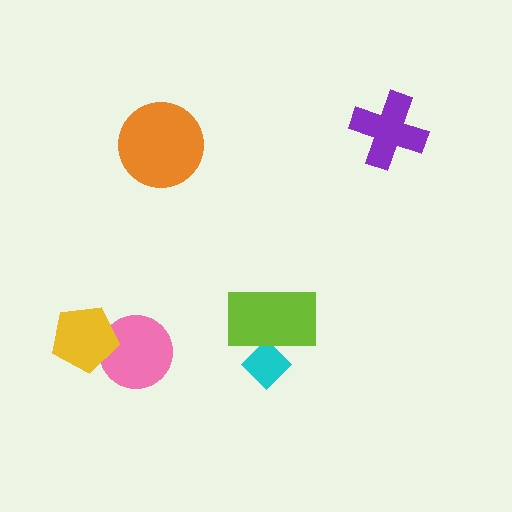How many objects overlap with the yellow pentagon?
1 object overlaps with the yellow pentagon.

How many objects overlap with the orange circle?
0 objects overlap with the orange circle.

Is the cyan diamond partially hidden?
Yes, it is partially covered by another shape.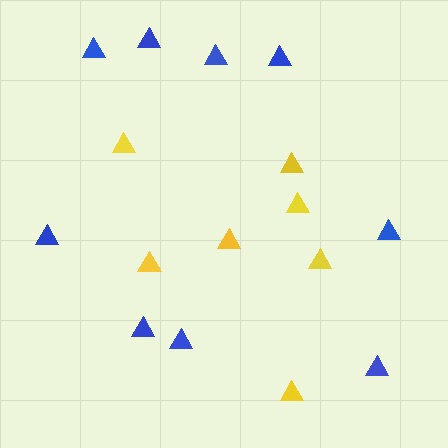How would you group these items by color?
There are 2 groups: one group of yellow triangles (7) and one group of blue triangles (9).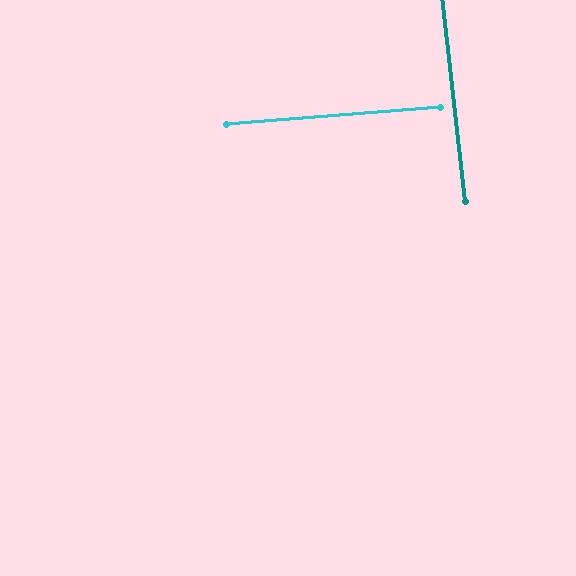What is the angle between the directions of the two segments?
Approximately 88 degrees.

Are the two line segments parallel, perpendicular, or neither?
Perpendicular — they meet at approximately 88°.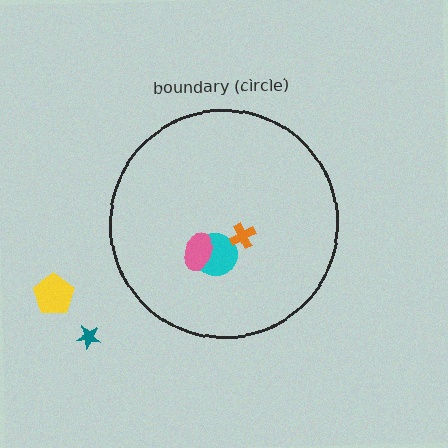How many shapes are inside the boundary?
3 inside, 2 outside.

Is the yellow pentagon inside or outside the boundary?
Outside.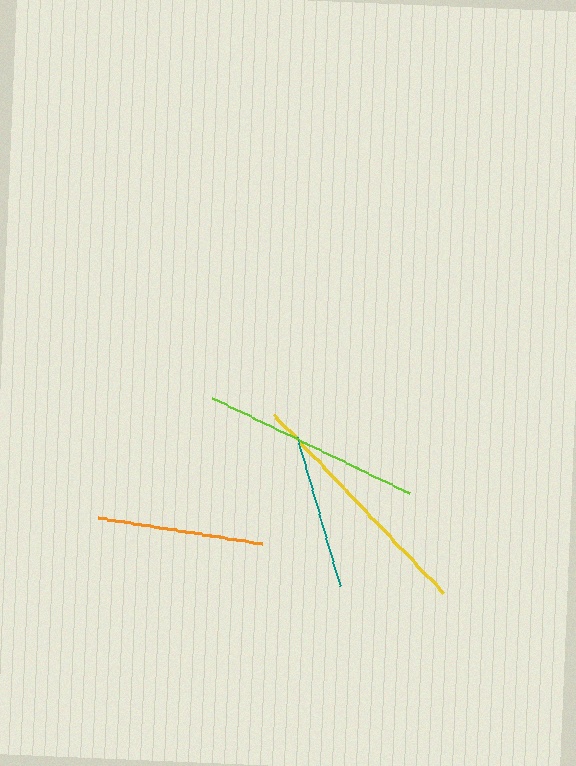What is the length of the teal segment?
The teal segment is approximately 155 pixels long.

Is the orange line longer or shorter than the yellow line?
The yellow line is longer than the orange line.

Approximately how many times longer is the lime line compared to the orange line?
The lime line is approximately 1.3 times the length of the orange line.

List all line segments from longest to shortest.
From longest to shortest: yellow, lime, orange, teal.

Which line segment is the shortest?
The teal line is the shortest at approximately 155 pixels.